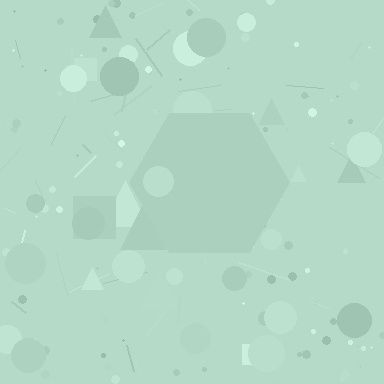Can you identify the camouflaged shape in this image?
The camouflaged shape is a hexagon.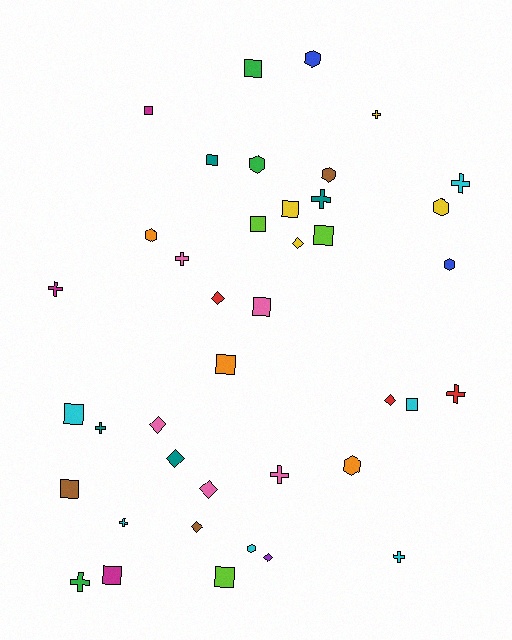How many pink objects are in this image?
There are 5 pink objects.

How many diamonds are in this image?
There are 8 diamonds.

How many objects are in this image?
There are 40 objects.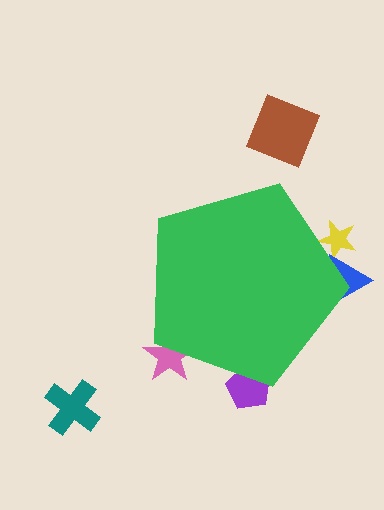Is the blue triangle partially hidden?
Yes, the blue triangle is partially hidden behind the green pentagon.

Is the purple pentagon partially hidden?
Yes, the purple pentagon is partially hidden behind the green pentagon.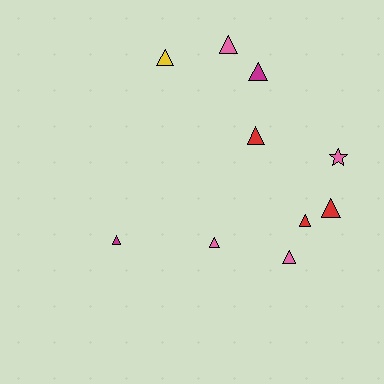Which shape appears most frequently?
Triangle, with 9 objects.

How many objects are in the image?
There are 10 objects.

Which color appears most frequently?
Pink, with 4 objects.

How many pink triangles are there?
There are 3 pink triangles.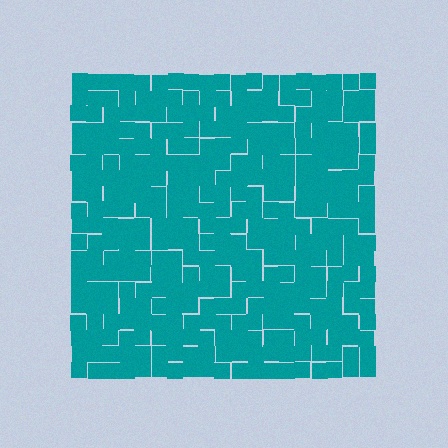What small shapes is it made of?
It is made of small squares.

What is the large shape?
The large shape is a square.